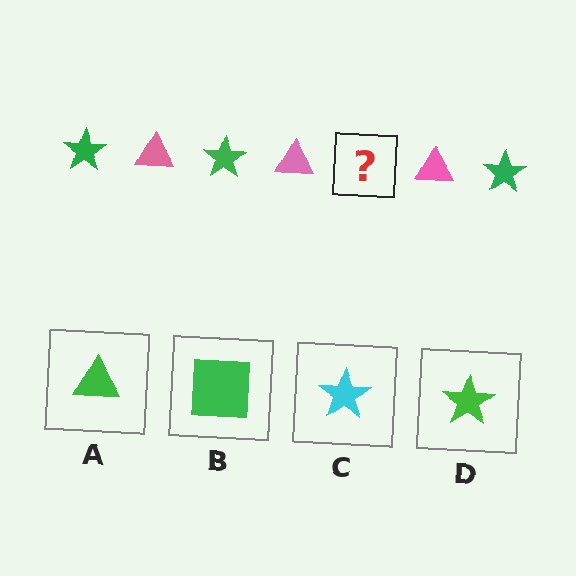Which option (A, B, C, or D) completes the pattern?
D.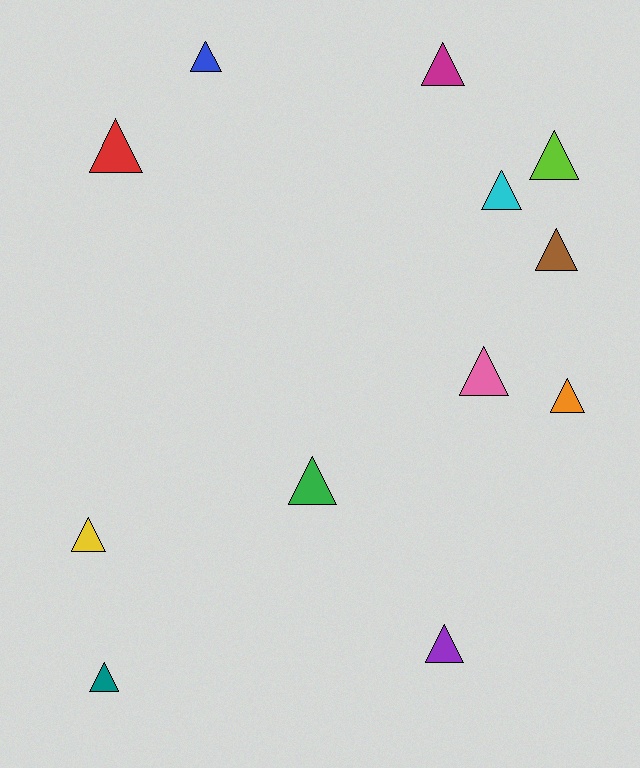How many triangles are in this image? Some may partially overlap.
There are 12 triangles.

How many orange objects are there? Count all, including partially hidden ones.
There is 1 orange object.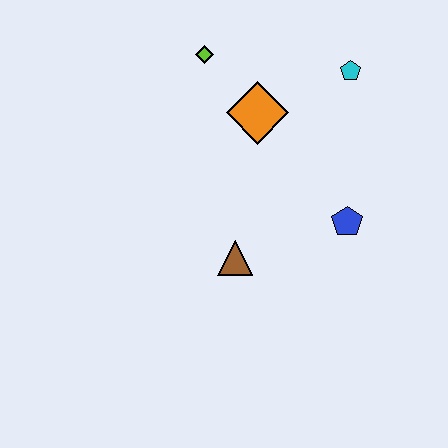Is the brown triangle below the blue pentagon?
Yes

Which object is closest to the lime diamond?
The orange diamond is closest to the lime diamond.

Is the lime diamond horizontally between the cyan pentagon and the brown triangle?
No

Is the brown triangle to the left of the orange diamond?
Yes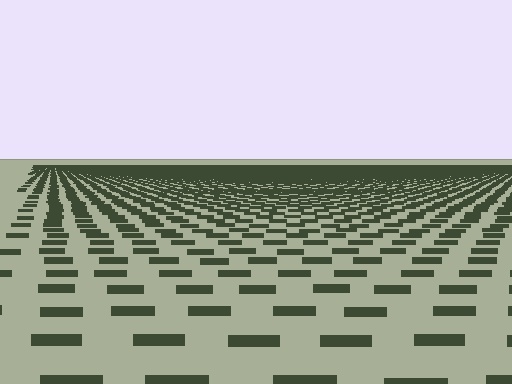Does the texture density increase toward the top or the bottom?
Density increases toward the top.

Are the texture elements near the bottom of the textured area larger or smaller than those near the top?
Larger. Near the bottom, elements are closer to the viewer and appear at a bigger on-screen size.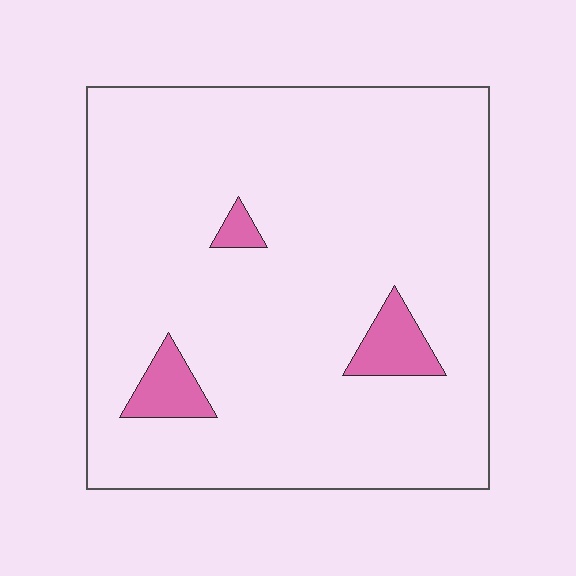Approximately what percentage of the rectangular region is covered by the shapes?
Approximately 5%.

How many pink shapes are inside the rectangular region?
3.